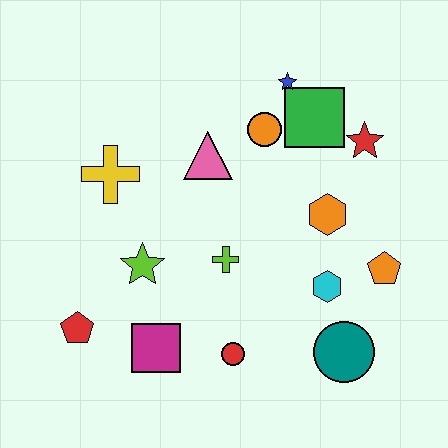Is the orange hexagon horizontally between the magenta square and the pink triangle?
No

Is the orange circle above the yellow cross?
Yes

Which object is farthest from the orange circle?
The red pentagon is farthest from the orange circle.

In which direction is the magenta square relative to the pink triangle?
The magenta square is below the pink triangle.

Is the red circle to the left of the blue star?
Yes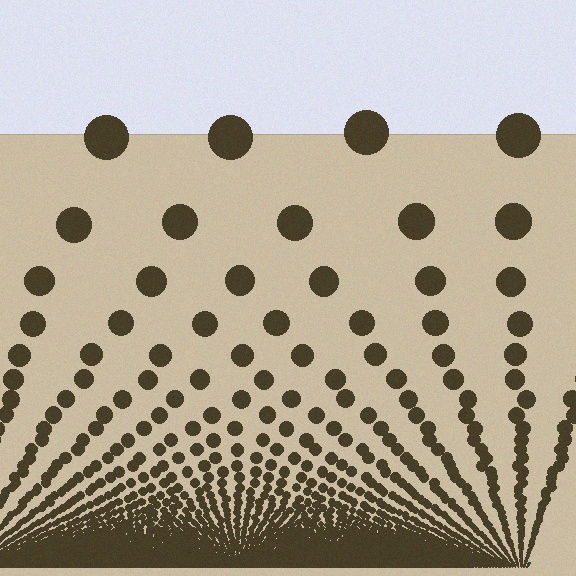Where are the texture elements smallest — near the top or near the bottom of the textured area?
Near the bottom.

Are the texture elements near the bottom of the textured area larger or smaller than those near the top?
Smaller. The gradient is inverted — elements near the bottom are smaller and denser.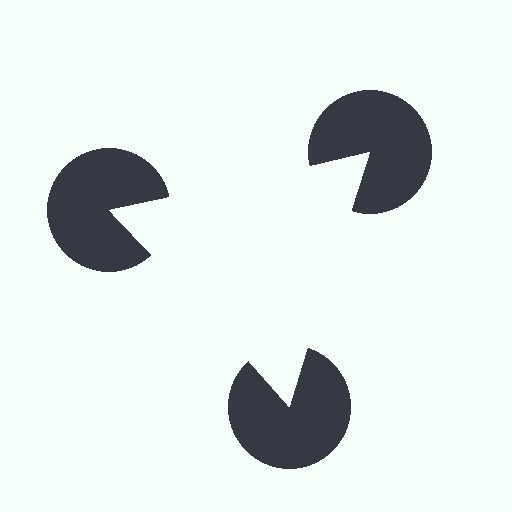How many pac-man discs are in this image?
There are 3 — one at each vertex of the illusory triangle.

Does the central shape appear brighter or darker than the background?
It typically appears slightly brighter than the background, even though no actual brightness change is drawn.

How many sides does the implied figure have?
3 sides.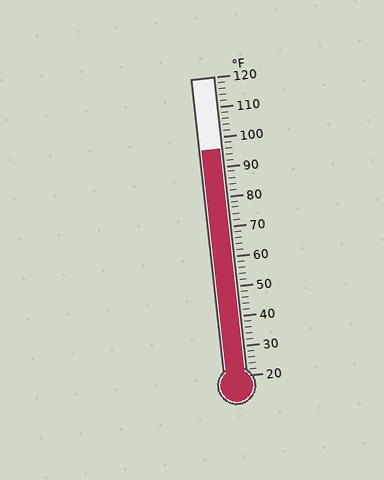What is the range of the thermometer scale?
The thermometer scale ranges from 20°F to 120°F.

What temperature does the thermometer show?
The thermometer shows approximately 96°F.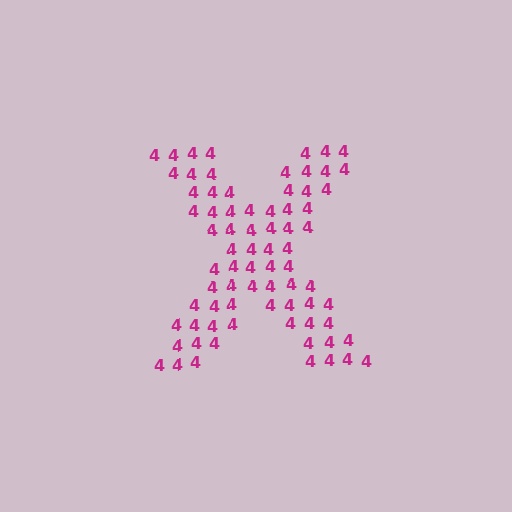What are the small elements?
The small elements are digit 4's.